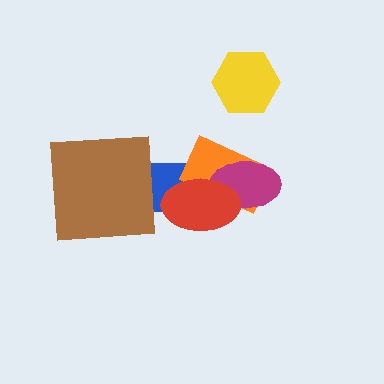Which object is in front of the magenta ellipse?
The red ellipse is in front of the magenta ellipse.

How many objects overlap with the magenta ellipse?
3 objects overlap with the magenta ellipse.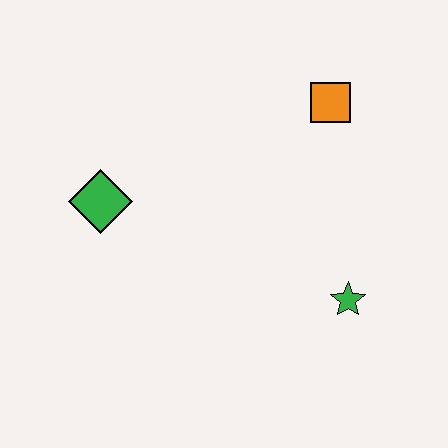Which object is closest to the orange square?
The green star is closest to the orange square.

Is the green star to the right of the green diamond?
Yes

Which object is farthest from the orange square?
The green diamond is farthest from the orange square.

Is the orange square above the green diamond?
Yes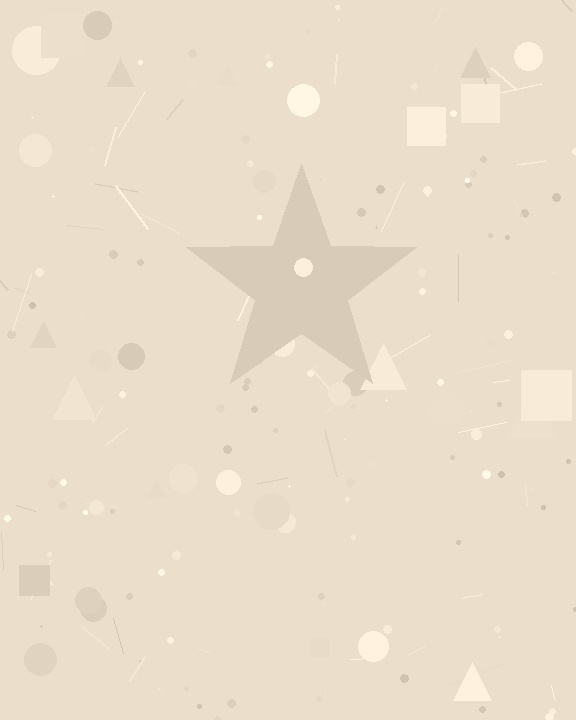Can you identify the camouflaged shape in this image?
The camouflaged shape is a star.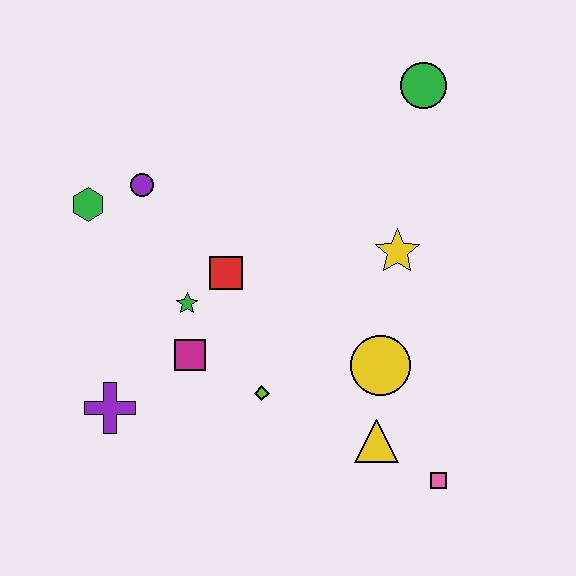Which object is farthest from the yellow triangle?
The green hexagon is farthest from the yellow triangle.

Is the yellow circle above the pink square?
Yes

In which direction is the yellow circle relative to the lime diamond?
The yellow circle is to the right of the lime diamond.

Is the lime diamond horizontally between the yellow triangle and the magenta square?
Yes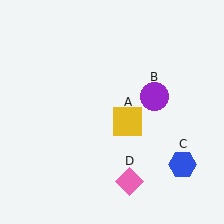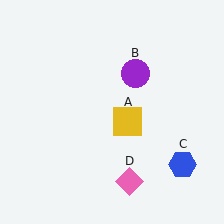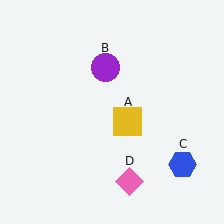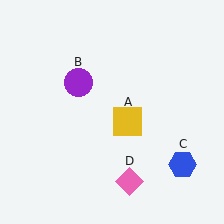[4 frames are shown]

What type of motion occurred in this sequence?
The purple circle (object B) rotated counterclockwise around the center of the scene.